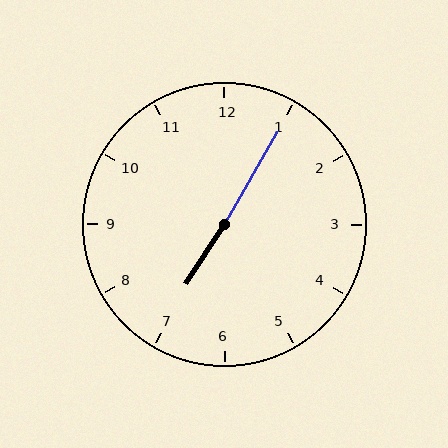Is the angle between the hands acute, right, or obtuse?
It is obtuse.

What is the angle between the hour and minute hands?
Approximately 178 degrees.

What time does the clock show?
7:05.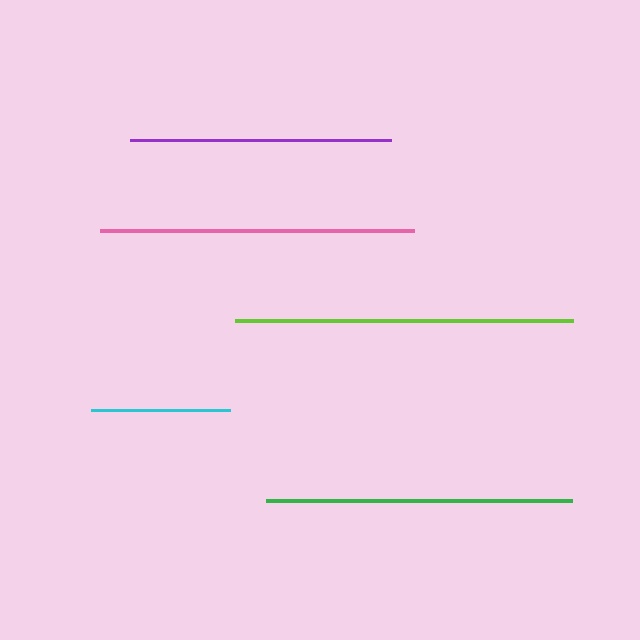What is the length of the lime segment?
The lime segment is approximately 338 pixels long.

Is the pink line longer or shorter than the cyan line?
The pink line is longer than the cyan line.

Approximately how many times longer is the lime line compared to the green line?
The lime line is approximately 1.1 times the length of the green line.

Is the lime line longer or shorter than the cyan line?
The lime line is longer than the cyan line.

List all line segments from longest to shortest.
From longest to shortest: lime, pink, green, purple, cyan.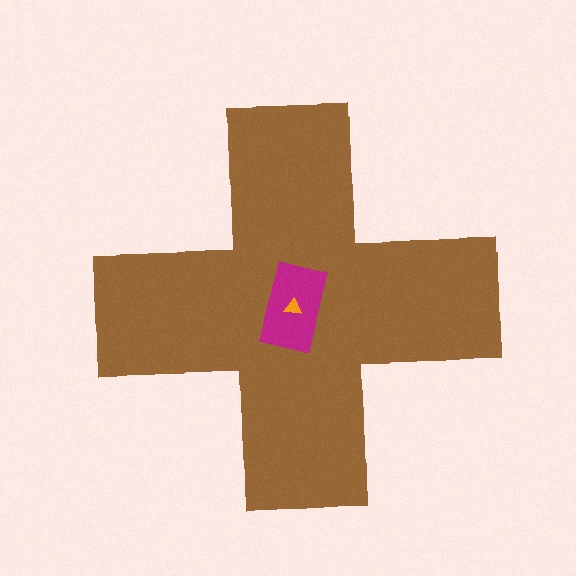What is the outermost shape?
The brown cross.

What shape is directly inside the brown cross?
The magenta rectangle.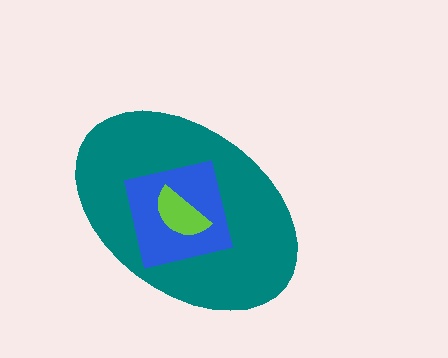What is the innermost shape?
The lime semicircle.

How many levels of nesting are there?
3.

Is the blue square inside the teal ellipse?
Yes.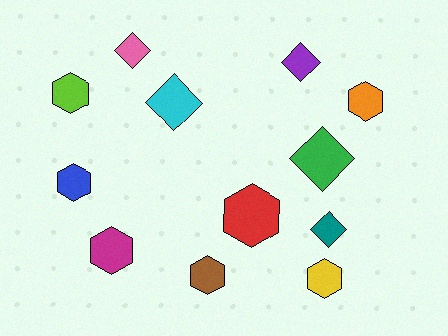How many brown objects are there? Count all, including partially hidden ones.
There is 1 brown object.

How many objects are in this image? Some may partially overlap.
There are 12 objects.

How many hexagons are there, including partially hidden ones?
There are 7 hexagons.